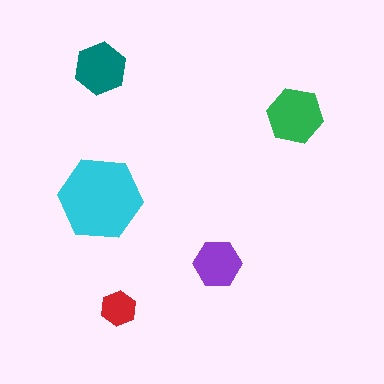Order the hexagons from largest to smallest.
the cyan one, the green one, the teal one, the purple one, the red one.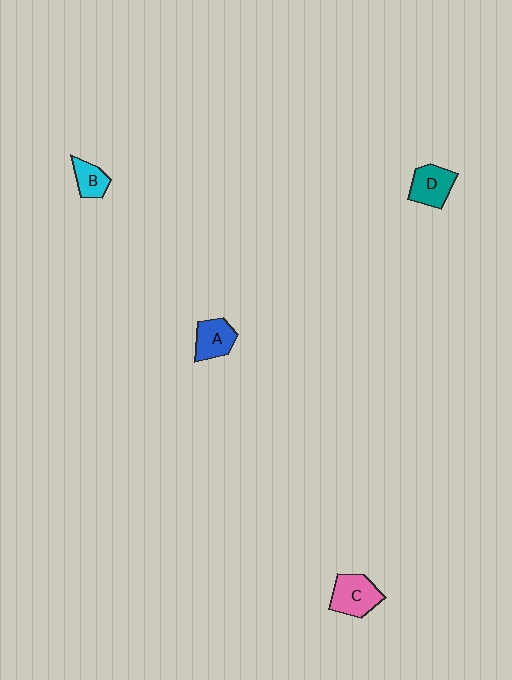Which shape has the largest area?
Shape C (pink).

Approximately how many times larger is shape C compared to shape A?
Approximately 1.3 times.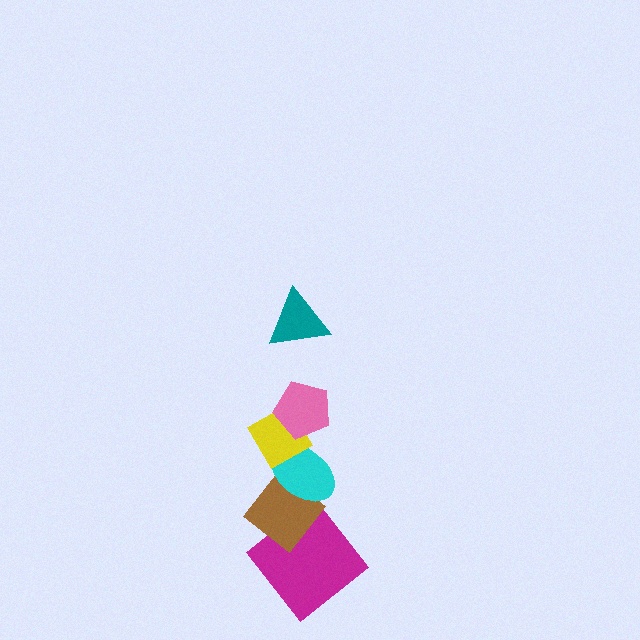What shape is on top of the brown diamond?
The cyan ellipse is on top of the brown diamond.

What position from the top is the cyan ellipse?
The cyan ellipse is 4th from the top.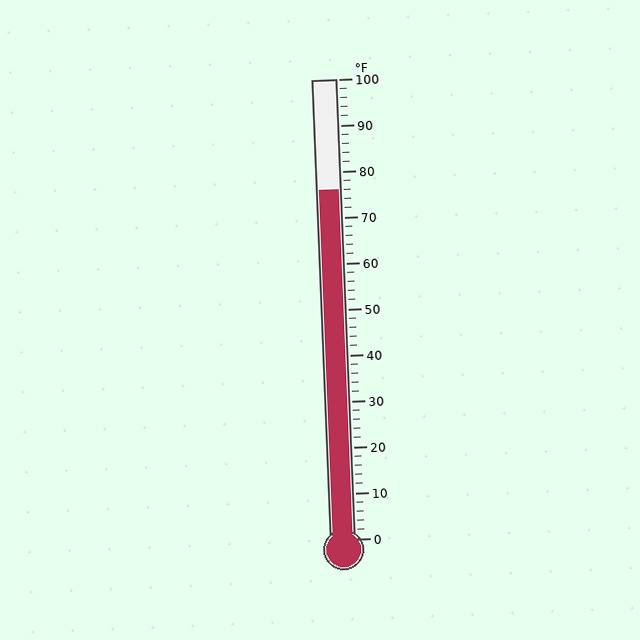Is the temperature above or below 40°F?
The temperature is above 40°F.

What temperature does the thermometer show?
The thermometer shows approximately 76°F.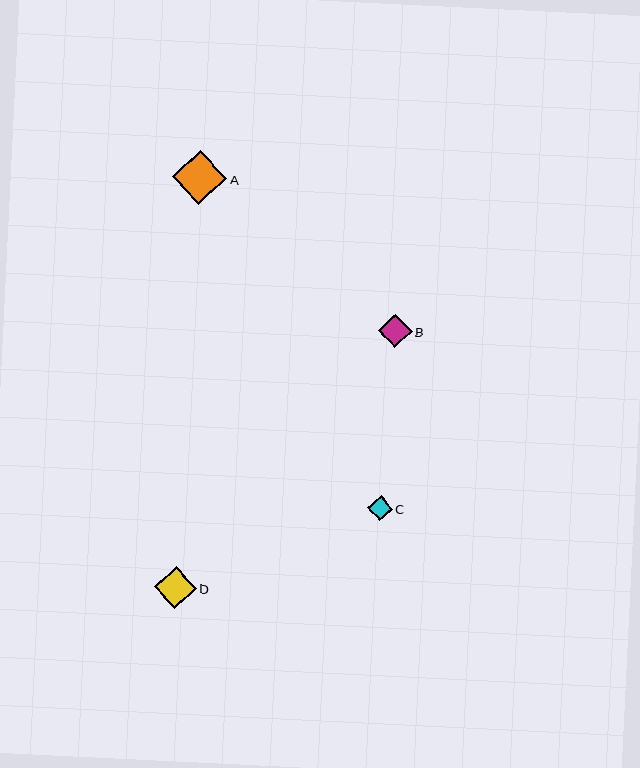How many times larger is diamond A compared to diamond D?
Diamond A is approximately 1.3 times the size of diamond D.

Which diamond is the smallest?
Diamond C is the smallest with a size of approximately 25 pixels.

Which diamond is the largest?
Diamond A is the largest with a size of approximately 54 pixels.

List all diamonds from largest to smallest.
From largest to smallest: A, D, B, C.